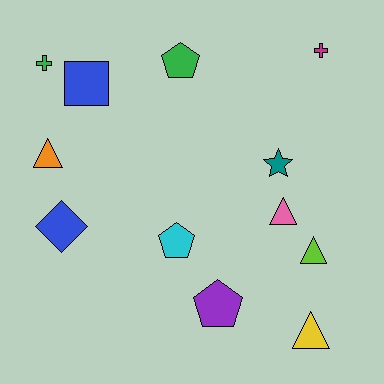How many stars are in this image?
There is 1 star.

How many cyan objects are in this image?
There is 1 cyan object.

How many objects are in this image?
There are 12 objects.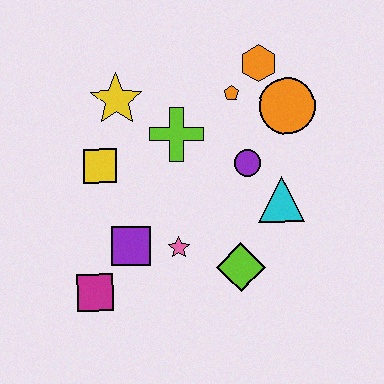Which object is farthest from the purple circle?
The magenta square is farthest from the purple circle.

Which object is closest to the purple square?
The pink star is closest to the purple square.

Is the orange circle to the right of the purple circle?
Yes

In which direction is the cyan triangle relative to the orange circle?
The cyan triangle is below the orange circle.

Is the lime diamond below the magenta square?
No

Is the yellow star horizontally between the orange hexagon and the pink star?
No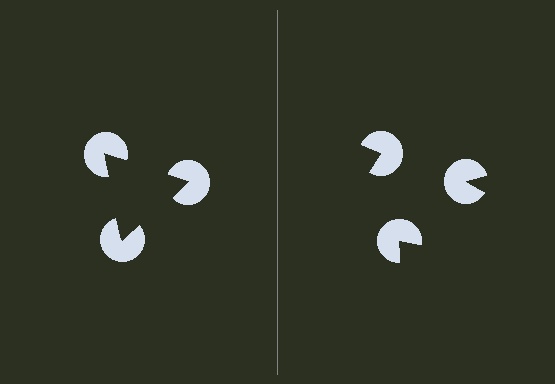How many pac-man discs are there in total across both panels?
6 — 3 on each side.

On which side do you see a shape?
An illusory triangle appears on the left side. On the right side the wedge cuts are rotated, so no coherent shape forms.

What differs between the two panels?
The pac-man discs are positioned identically on both sides; only the wedge orientations differ. On the left they align to a triangle; on the right they are misaligned.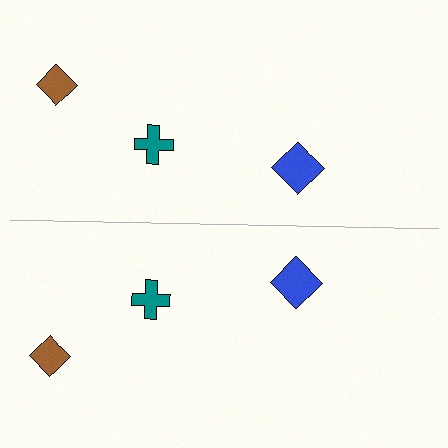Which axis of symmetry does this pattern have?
The pattern has a horizontal axis of symmetry running through the center of the image.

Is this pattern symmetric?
Yes, this pattern has bilateral (reflection) symmetry.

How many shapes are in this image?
There are 6 shapes in this image.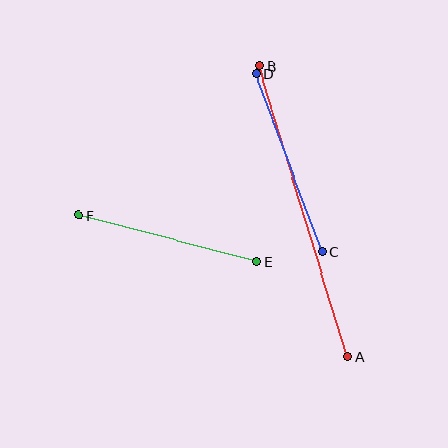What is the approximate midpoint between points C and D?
The midpoint is at approximately (289, 163) pixels.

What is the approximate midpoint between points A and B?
The midpoint is at approximately (303, 211) pixels.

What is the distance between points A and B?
The distance is approximately 304 pixels.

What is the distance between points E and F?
The distance is approximately 183 pixels.